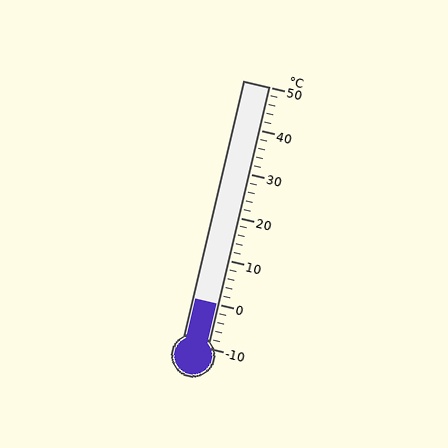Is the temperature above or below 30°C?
The temperature is below 30°C.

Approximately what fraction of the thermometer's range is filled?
The thermometer is filled to approximately 15% of its range.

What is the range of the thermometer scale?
The thermometer scale ranges from -10°C to 50°C.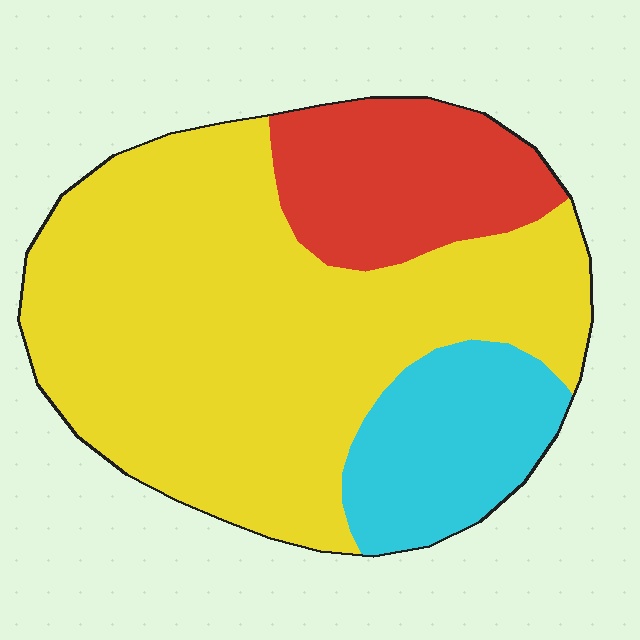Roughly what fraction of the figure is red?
Red takes up about one fifth (1/5) of the figure.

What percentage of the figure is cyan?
Cyan covers roughly 15% of the figure.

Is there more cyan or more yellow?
Yellow.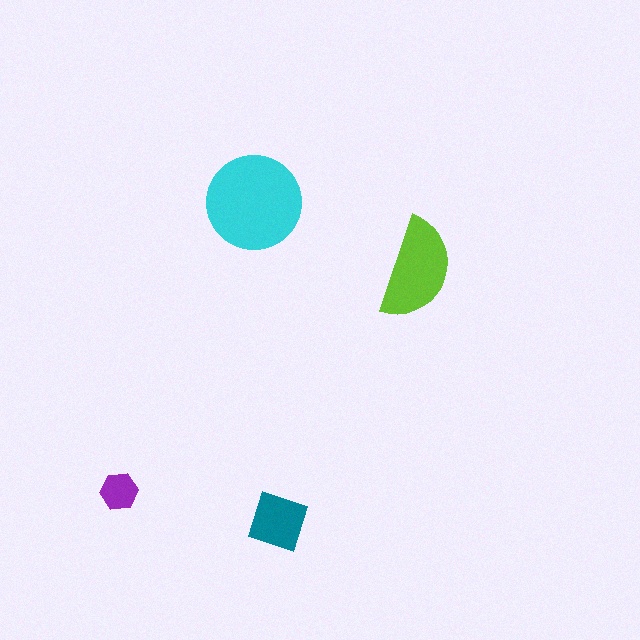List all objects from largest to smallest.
The cyan circle, the lime semicircle, the teal square, the purple hexagon.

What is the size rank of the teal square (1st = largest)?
3rd.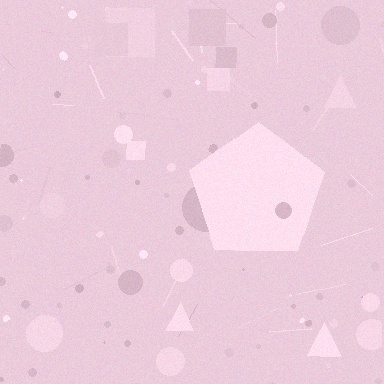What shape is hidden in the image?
A pentagon is hidden in the image.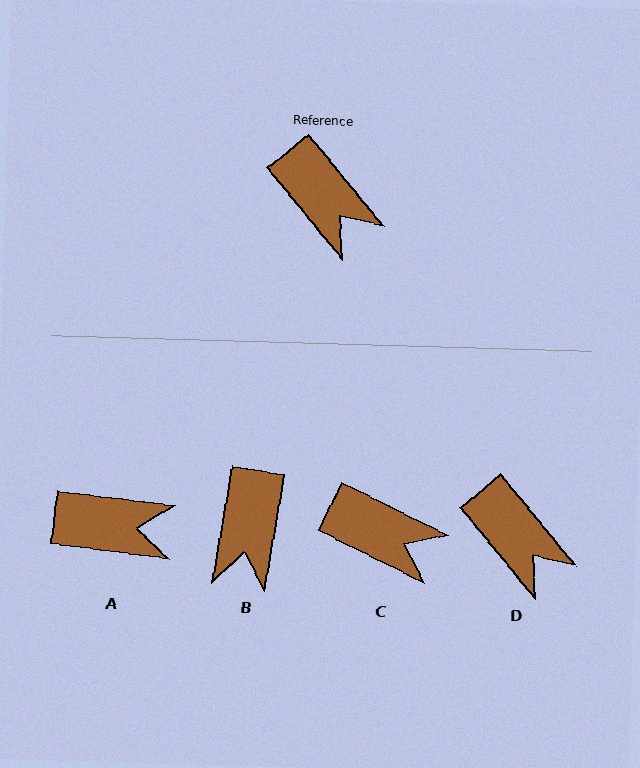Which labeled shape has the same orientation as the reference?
D.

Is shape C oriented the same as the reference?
No, it is off by about 24 degrees.